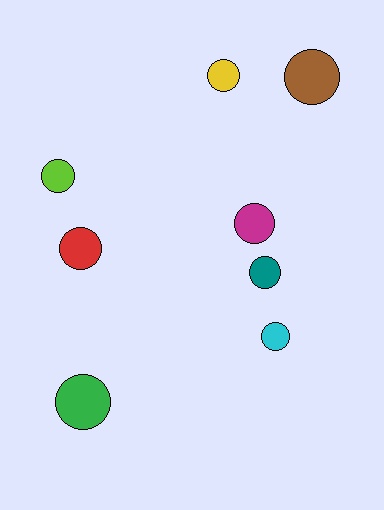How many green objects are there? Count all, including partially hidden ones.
There is 1 green object.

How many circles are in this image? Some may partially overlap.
There are 8 circles.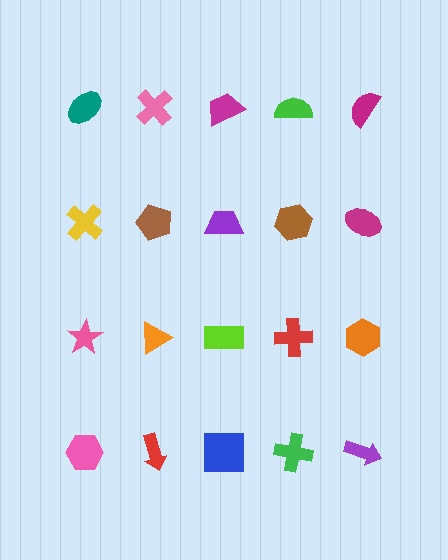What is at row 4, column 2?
A red arrow.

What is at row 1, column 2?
A pink cross.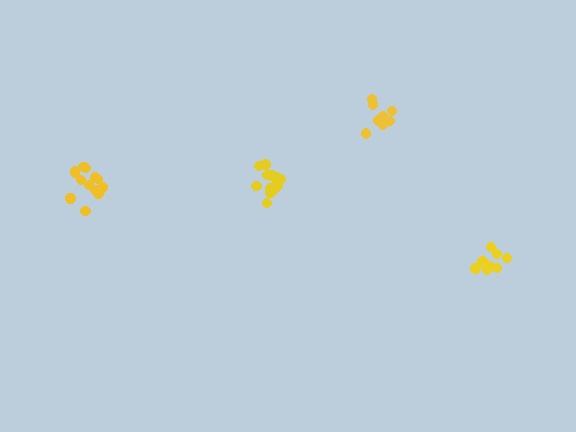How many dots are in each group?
Group 1: 13 dots, Group 2: 8 dots, Group 3: 8 dots, Group 4: 13 dots (42 total).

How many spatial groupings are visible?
There are 4 spatial groupings.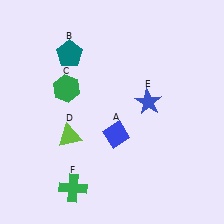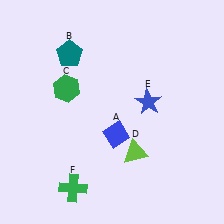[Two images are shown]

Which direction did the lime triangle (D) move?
The lime triangle (D) moved right.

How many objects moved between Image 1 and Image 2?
1 object moved between the two images.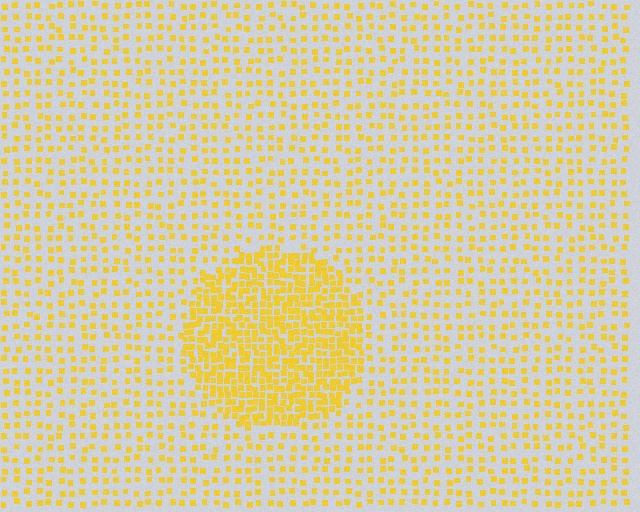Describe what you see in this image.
The image contains small yellow elements arranged at two different densities. A circle-shaped region is visible where the elements are more densely packed than the surrounding area.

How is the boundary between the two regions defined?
The boundary is defined by a change in element density (approximately 2.5x ratio). All elements are the same color, size, and shape.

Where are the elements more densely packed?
The elements are more densely packed inside the circle boundary.